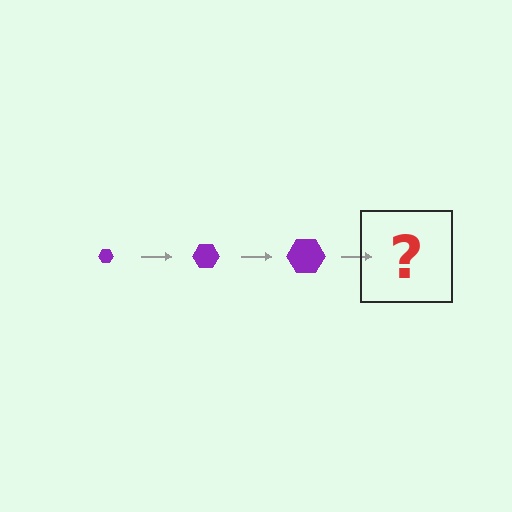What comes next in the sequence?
The next element should be a purple hexagon, larger than the previous one.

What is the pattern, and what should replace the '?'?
The pattern is that the hexagon gets progressively larger each step. The '?' should be a purple hexagon, larger than the previous one.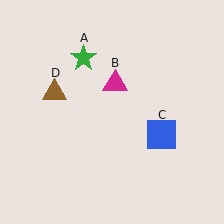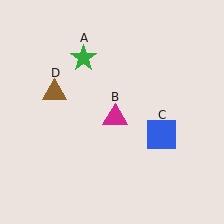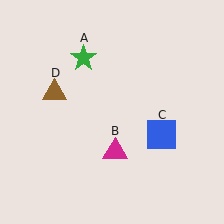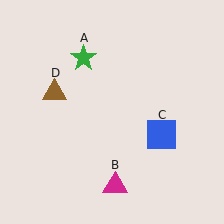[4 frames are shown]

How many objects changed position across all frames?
1 object changed position: magenta triangle (object B).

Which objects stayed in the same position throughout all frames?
Green star (object A) and blue square (object C) and brown triangle (object D) remained stationary.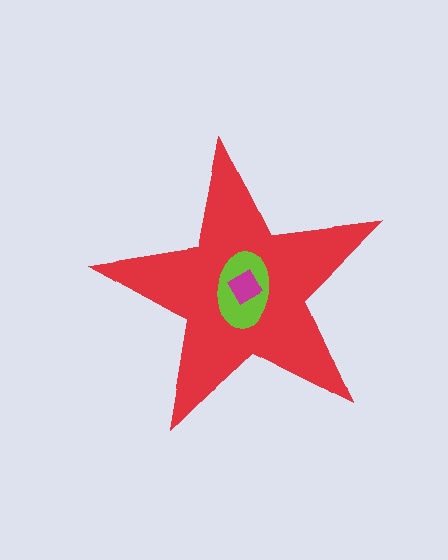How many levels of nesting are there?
3.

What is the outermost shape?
The red star.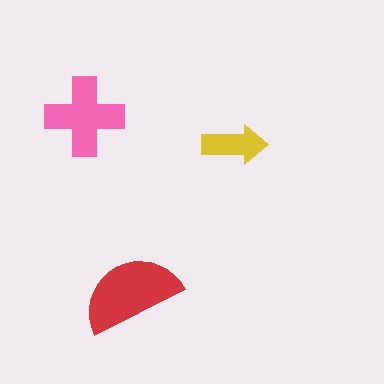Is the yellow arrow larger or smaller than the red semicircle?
Smaller.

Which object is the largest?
The red semicircle.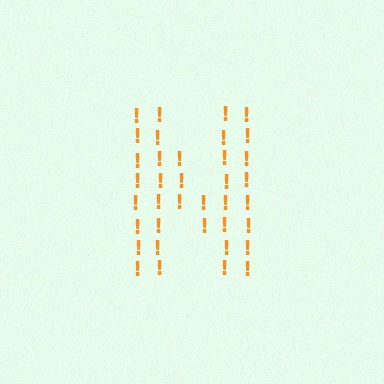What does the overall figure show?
The overall figure shows the letter N.